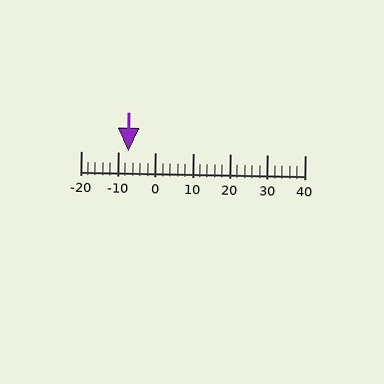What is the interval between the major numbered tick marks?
The major tick marks are spaced 10 units apart.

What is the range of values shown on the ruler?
The ruler shows values from -20 to 40.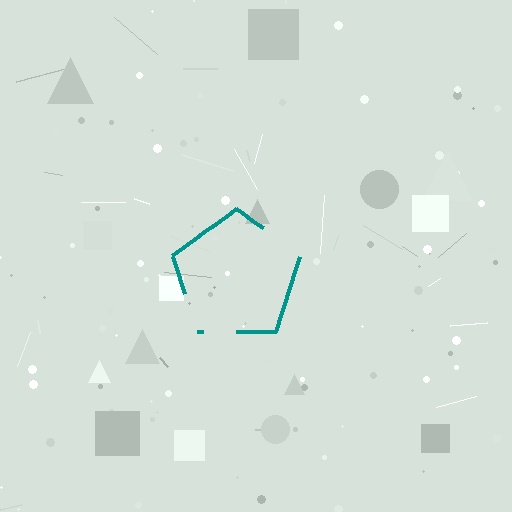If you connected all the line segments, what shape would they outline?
They would outline a pentagon.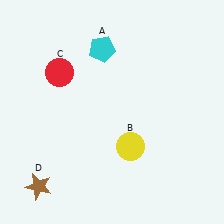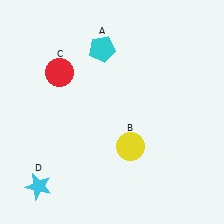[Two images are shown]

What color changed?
The star (D) changed from brown in Image 1 to cyan in Image 2.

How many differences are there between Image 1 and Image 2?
There is 1 difference between the two images.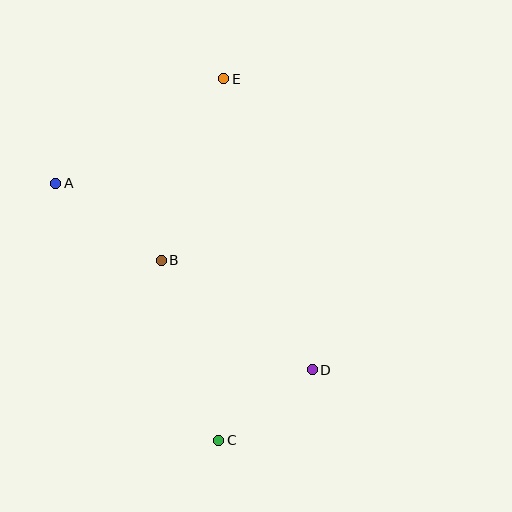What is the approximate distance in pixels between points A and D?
The distance between A and D is approximately 317 pixels.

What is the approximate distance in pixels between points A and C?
The distance between A and C is approximately 304 pixels.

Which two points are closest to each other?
Points C and D are closest to each other.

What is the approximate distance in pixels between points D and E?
The distance between D and E is approximately 304 pixels.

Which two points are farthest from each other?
Points C and E are farthest from each other.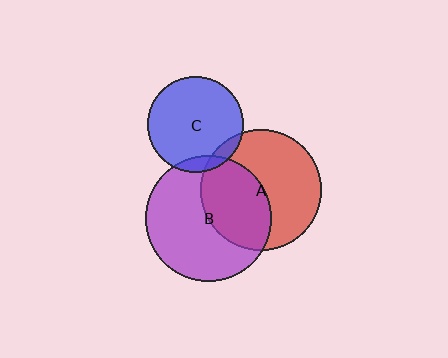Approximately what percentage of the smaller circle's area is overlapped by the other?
Approximately 10%.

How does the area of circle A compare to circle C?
Approximately 1.6 times.